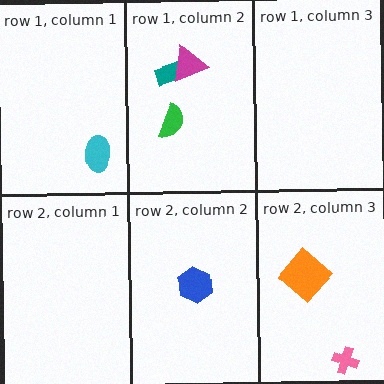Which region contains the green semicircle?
The row 1, column 2 region.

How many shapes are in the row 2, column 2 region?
1.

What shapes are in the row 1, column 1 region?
The cyan ellipse.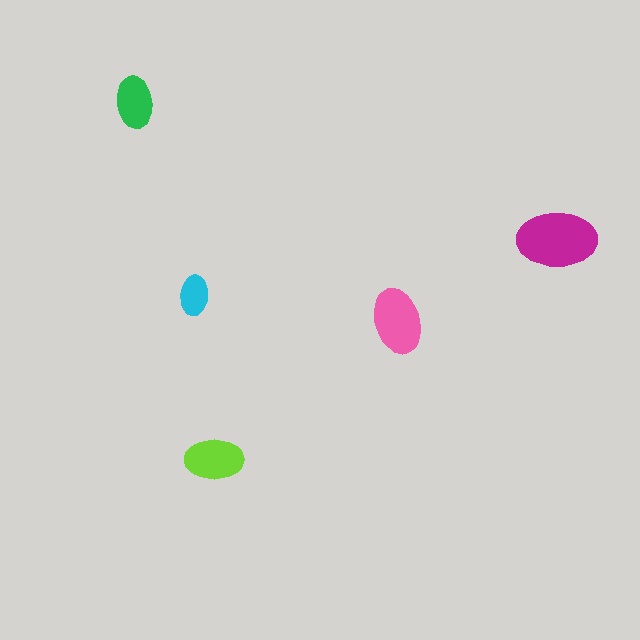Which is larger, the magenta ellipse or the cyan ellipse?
The magenta one.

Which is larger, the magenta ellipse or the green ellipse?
The magenta one.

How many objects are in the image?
There are 5 objects in the image.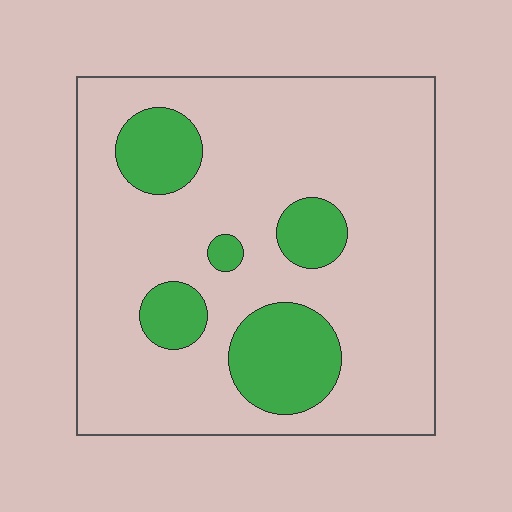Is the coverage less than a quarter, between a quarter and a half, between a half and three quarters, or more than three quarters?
Less than a quarter.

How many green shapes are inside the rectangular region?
5.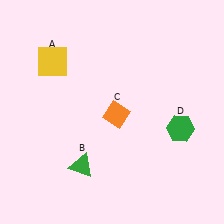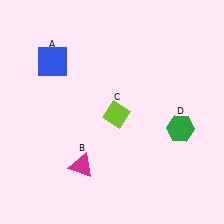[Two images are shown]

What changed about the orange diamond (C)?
In Image 1, C is orange. In Image 2, it changed to lime.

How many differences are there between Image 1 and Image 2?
There are 3 differences between the two images.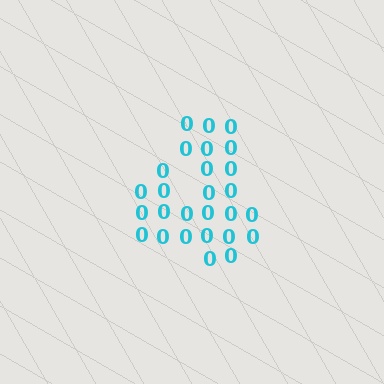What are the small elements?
The small elements are digit 0's.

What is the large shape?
The large shape is the digit 4.